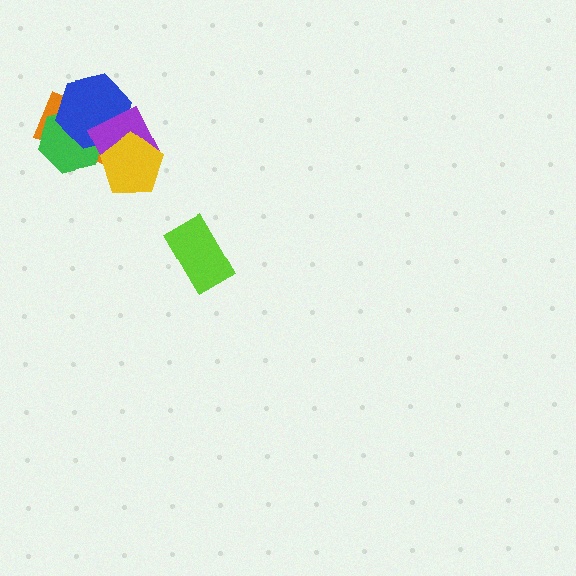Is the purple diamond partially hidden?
Yes, it is partially covered by another shape.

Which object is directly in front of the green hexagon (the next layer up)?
The blue hexagon is directly in front of the green hexagon.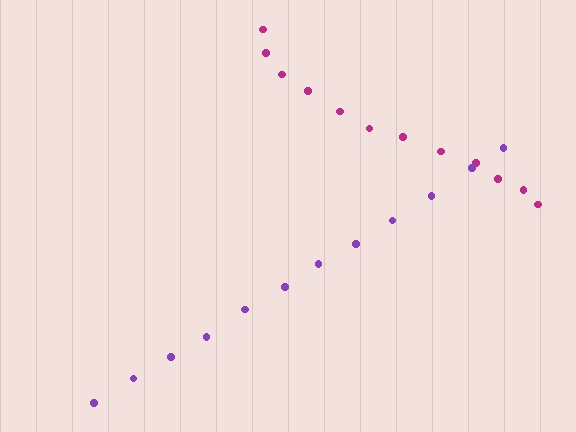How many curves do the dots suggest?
There are 2 distinct paths.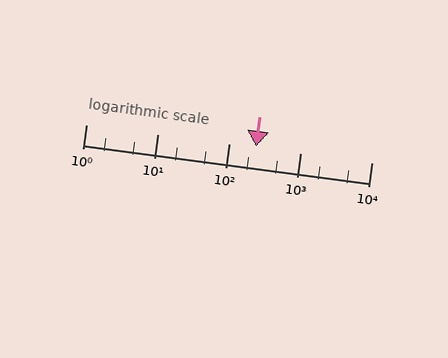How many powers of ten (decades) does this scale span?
The scale spans 4 decades, from 1 to 10000.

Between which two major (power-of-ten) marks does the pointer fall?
The pointer is between 100 and 1000.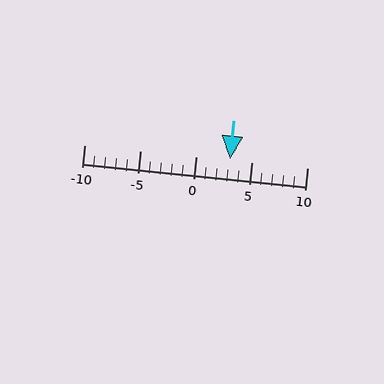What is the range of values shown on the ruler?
The ruler shows values from -10 to 10.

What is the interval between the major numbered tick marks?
The major tick marks are spaced 5 units apart.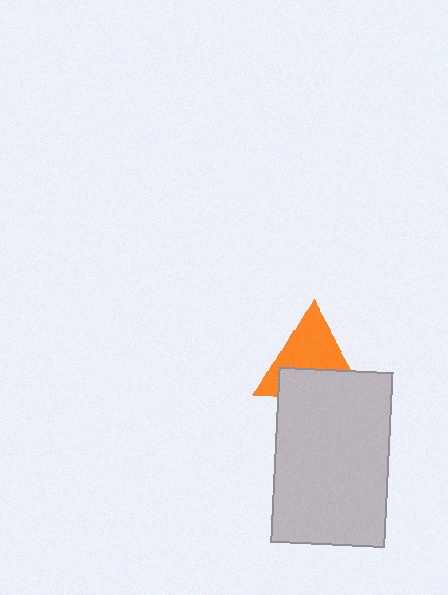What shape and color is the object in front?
The object in front is a light gray rectangle.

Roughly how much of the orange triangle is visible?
About half of it is visible (roughly 57%).